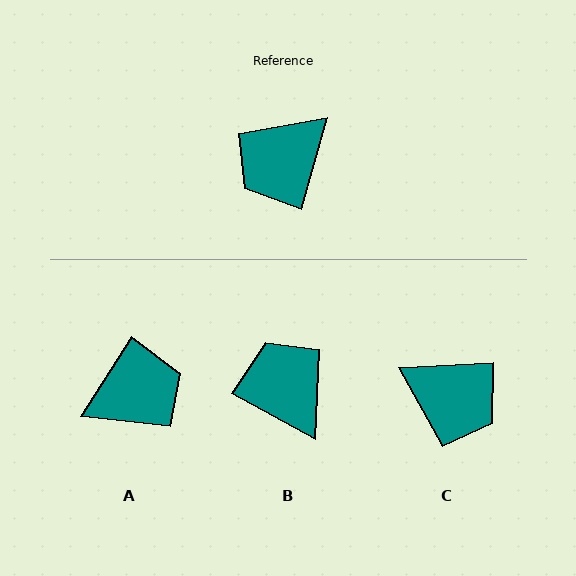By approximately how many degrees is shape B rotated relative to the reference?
Approximately 103 degrees clockwise.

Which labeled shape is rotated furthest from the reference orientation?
A, about 163 degrees away.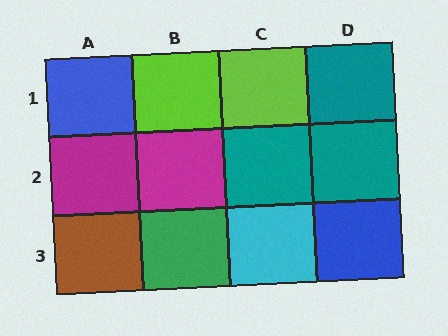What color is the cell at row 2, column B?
Magenta.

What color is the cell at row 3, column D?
Blue.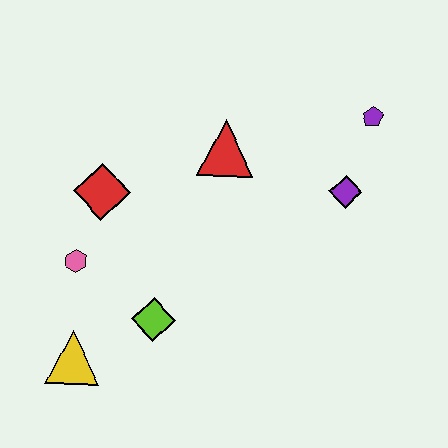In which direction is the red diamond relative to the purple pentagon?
The red diamond is to the left of the purple pentagon.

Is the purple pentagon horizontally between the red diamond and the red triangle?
No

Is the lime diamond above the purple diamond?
No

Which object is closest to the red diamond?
The pink hexagon is closest to the red diamond.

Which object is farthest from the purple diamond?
The yellow triangle is farthest from the purple diamond.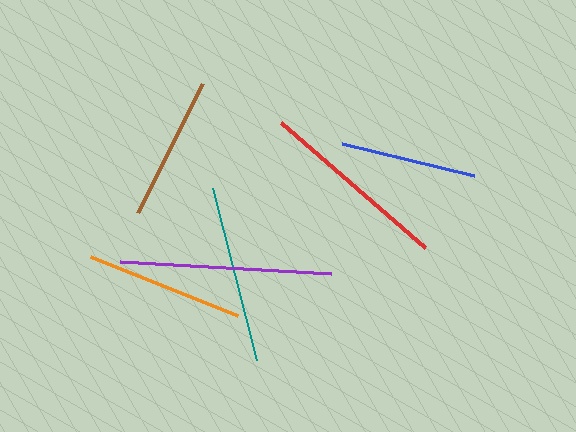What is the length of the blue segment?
The blue segment is approximately 136 pixels long.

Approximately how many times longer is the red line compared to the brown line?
The red line is approximately 1.3 times the length of the brown line.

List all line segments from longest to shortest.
From longest to shortest: purple, red, teal, orange, brown, blue.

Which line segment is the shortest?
The blue line is the shortest at approximately 136 pixels.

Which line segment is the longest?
The purple line is the longest at approximately 211 pixels.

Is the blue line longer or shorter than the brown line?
The brown line is longer than the blue line.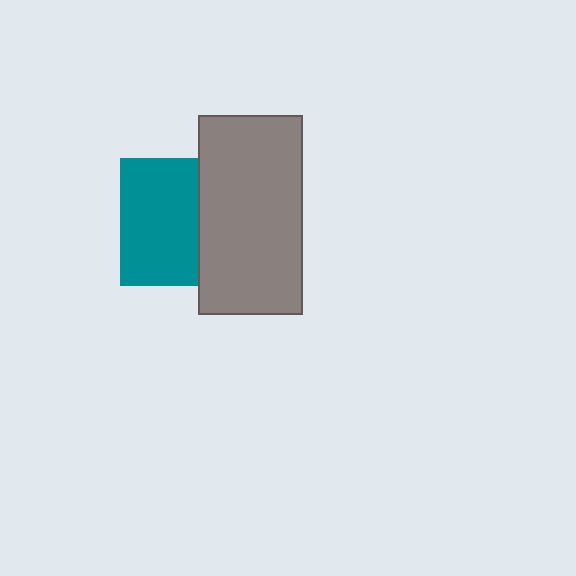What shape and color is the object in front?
The object in front is a gray rectangle.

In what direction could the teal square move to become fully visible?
The teal square could move left. That would shift it out from behind the gray rectangle entirely.